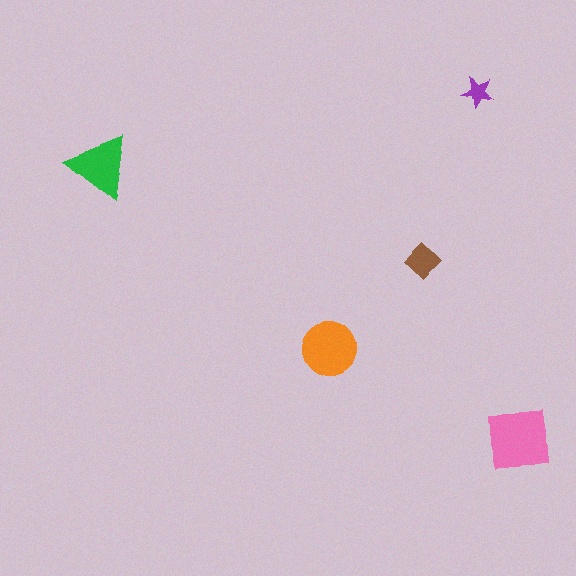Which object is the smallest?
The purple star.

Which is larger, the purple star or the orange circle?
The orange circle.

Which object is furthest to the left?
The green triangle is leftmost.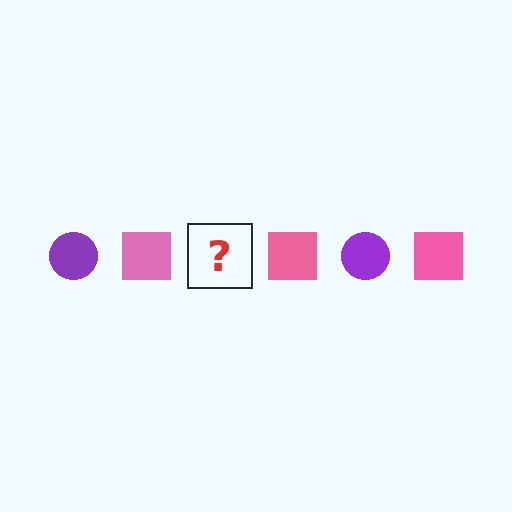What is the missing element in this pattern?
The missing element is a purple circle.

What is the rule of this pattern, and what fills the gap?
The rule is that the pattern alternates between purple circle and pink square. The gap should be filled with a purple circle.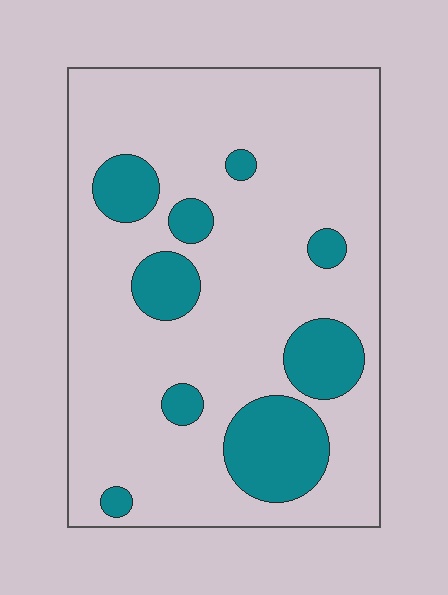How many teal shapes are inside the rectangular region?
9.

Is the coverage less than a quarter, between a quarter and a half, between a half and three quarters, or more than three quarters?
Less than a quarter.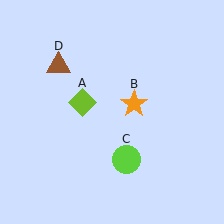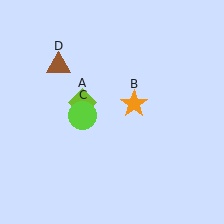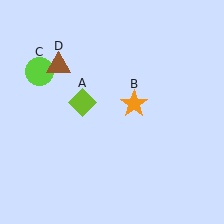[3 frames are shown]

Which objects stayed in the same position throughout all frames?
Lime diamond (object A) and orange star (object B) and brown triangle (object D) remained stationary.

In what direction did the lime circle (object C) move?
The lime circle (object C) moved up and to the left.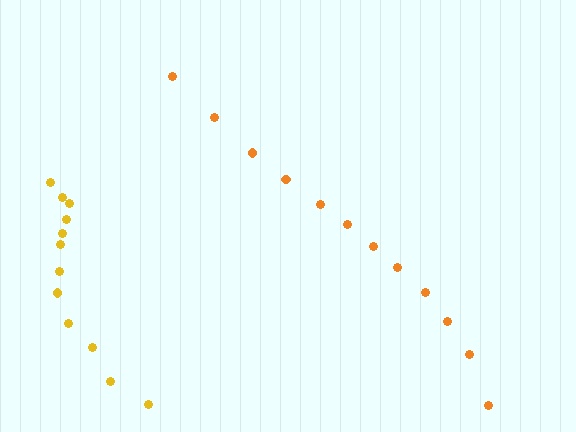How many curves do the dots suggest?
There are 2 distinct paths.